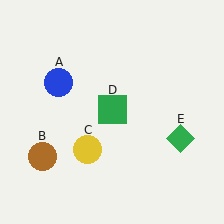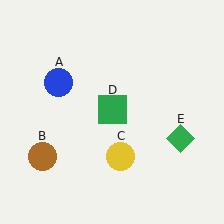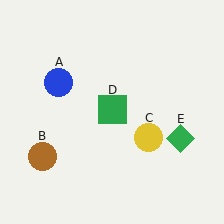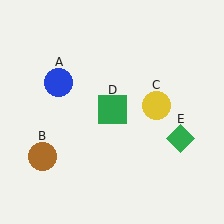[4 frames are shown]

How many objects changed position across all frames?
1 object changed position: yellow circle (object C).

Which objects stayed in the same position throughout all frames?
Blue circle (object A) and brown circle (object B) and green square (object D) and green diamond (object E) remained stationary.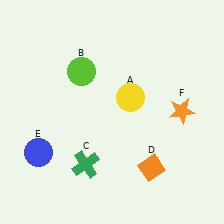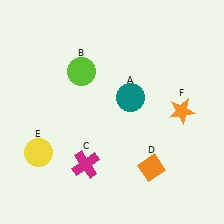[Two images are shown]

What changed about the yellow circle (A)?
In Image 1, A is yellow. In Image 2, it changed to teal.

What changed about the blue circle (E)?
In Image 1, E is blue. In Image 2, it changed to yellow.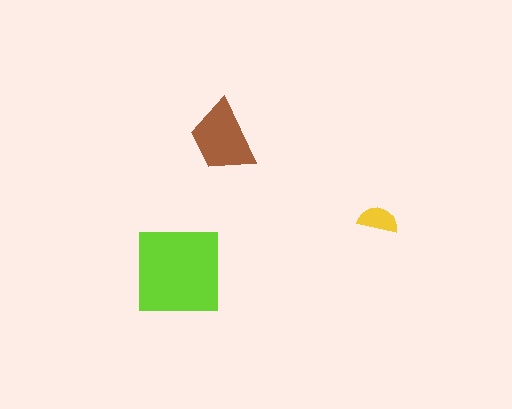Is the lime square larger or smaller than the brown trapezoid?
Larger.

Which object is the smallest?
The yellow semicircle.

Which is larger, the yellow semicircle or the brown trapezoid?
The brown trapezoid.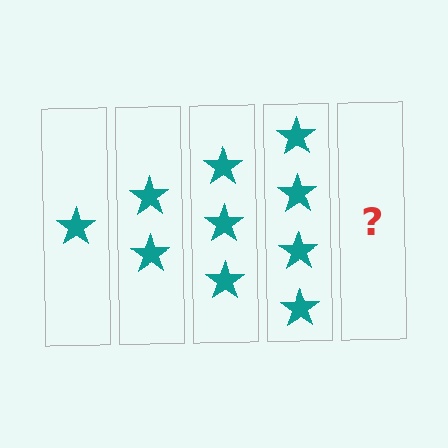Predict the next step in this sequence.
The next step is 5 stars.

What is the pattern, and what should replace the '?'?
The pattern is that each step adds one more star. The '?' should be 5 stars.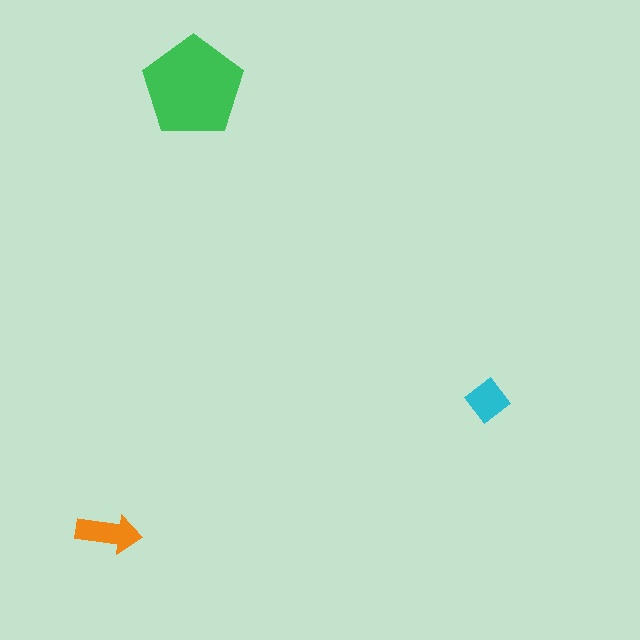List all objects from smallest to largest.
The cyan diamond, the orange arrow, the green pentagon.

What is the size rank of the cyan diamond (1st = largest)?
3rd.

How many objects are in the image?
There are 3 objects in the image.